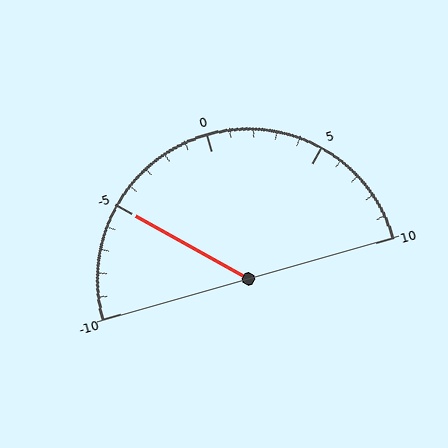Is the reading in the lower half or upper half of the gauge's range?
The reading is in the lower half of the range (-10 to 10).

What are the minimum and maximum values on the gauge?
The gauge ranges from -10 to 10.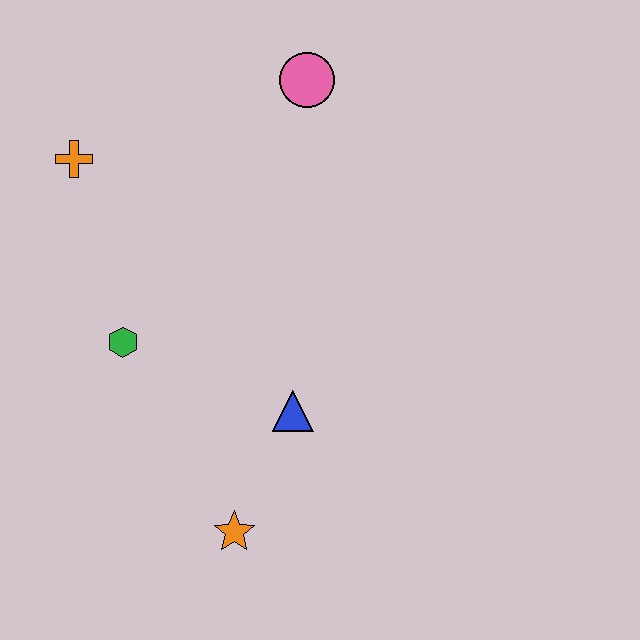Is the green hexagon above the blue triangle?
Yes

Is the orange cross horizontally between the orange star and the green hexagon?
No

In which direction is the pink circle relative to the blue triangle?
The pink circle is above the blue triangle.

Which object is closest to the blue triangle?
The orange star is closest to the blue triangle.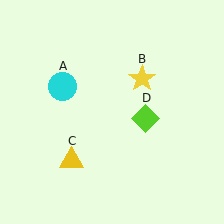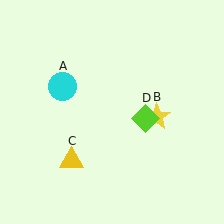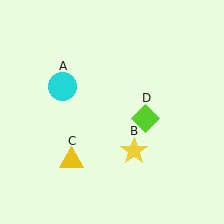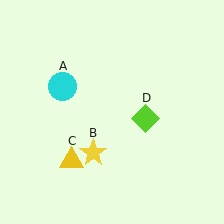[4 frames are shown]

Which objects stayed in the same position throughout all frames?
Cyan circle (object A) and yellow triangle (object C) and lime diamond (object D) remained stationary.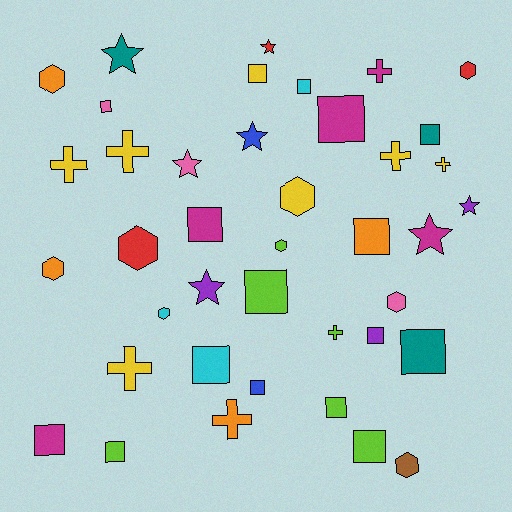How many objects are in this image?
There are 40 objects.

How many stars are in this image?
There are 7 stars.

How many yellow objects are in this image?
There are 7 yellow objects.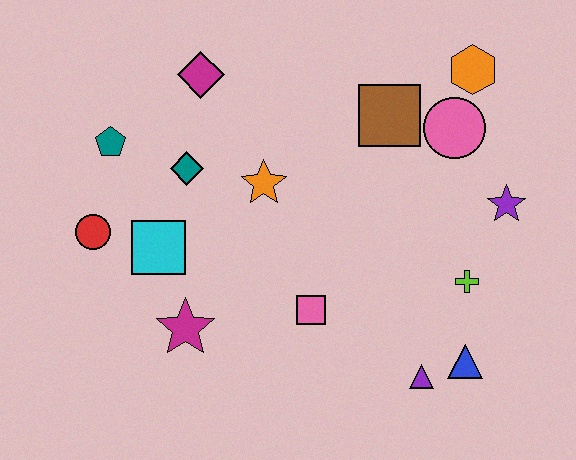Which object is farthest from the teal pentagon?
The blue triangle is farthest from the teal pentagon.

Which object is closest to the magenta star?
The cyan square is closest to the magenta star.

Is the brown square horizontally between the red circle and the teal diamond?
No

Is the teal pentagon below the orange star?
No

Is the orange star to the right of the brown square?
No